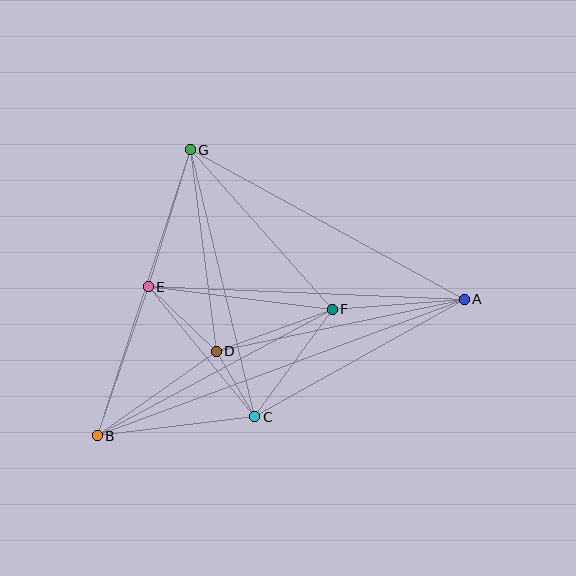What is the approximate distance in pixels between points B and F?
The distance between B and F is approximately 267 pixels.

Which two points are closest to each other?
Points C and D are closest to each other.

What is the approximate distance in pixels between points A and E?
The distance between A and E is approximately 316 pixels.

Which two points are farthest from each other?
Points A and B are farthest from each other.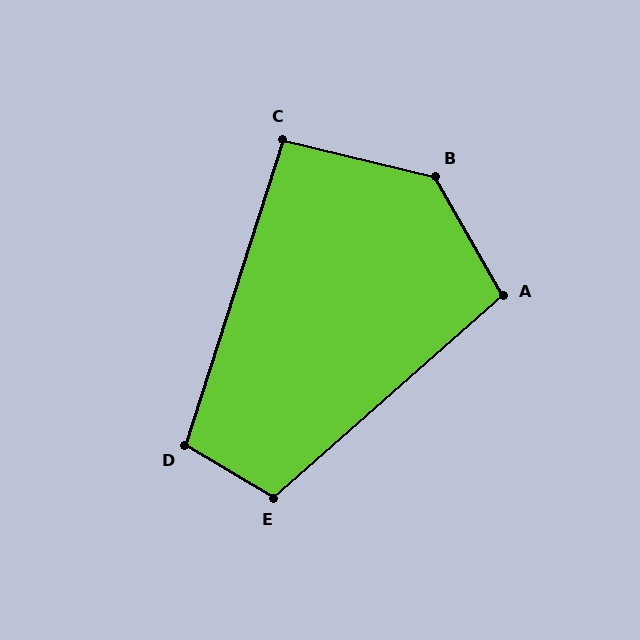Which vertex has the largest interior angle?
B, at approximately 133 degrees.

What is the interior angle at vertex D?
Approximately 103 degrees (obtuse).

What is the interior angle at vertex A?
Approximately 102 degrees (obtuse).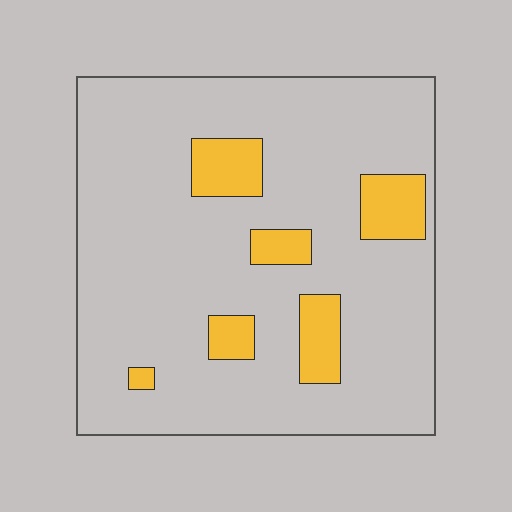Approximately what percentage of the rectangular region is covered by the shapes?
Approximately 15%.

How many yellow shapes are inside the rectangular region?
6.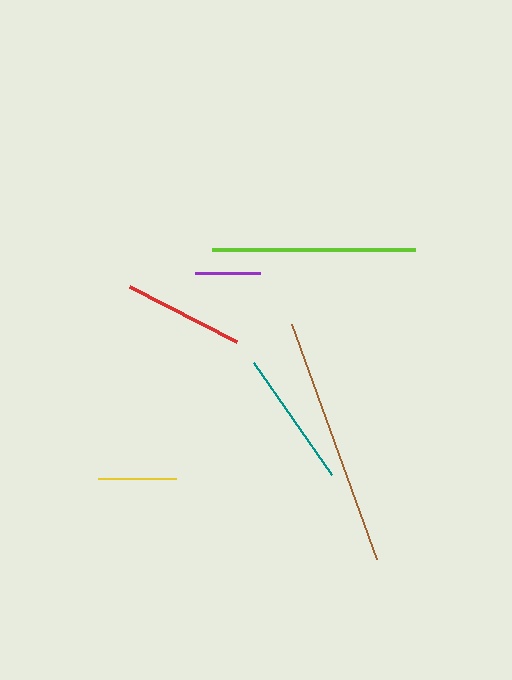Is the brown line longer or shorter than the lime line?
The brown line is longer than the lime line.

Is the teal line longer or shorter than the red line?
The teal line is longer than the red line.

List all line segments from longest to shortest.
From longest to shortest: brown, lime, teal, red, yellow, purple.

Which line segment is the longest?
The brown line is the longest at approximately 250 pixels.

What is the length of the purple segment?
The purple segment is approximately 65 pixels long.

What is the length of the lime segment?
The lime segment is approximately 203 pixels long.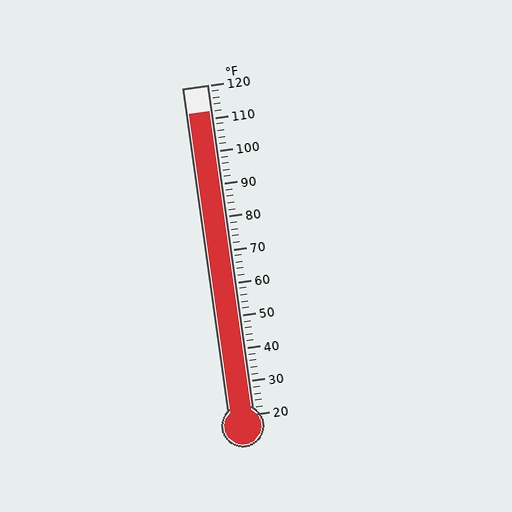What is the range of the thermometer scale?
The thermometer scale ranges from 20°F to 120°F.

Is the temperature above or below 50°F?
The temperature is above 50°F.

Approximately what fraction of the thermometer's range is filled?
The thermometer is filled to approximately 90% of its range.